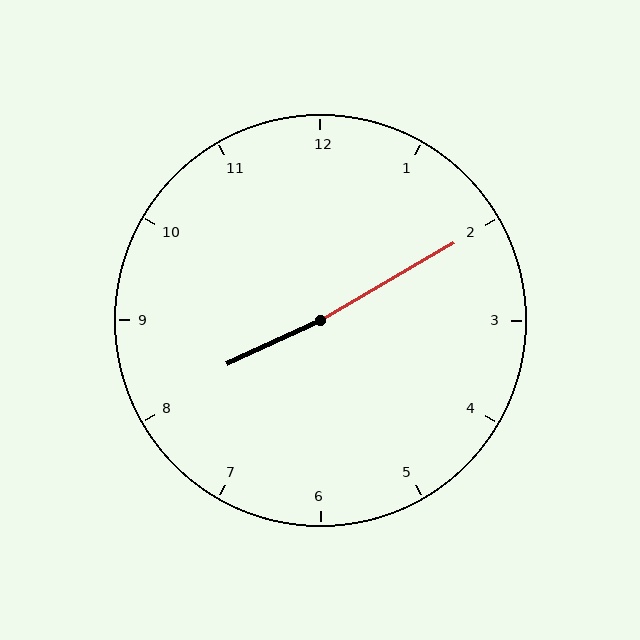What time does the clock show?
8:10.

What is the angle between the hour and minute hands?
Approximately 175 degrees.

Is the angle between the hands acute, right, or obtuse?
It is obtuse.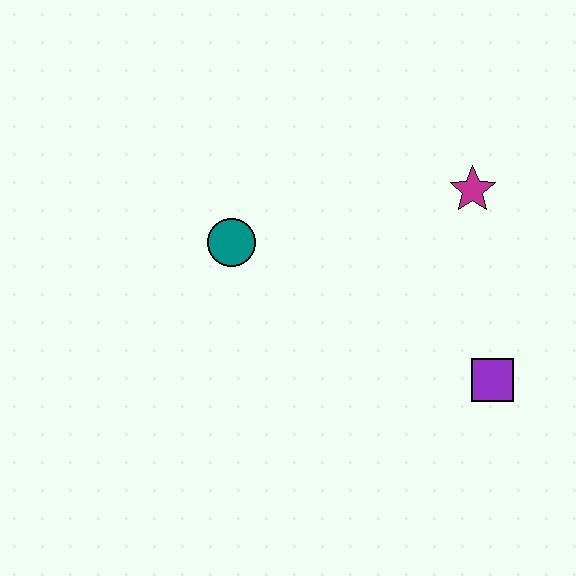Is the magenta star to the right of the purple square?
No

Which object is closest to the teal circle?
The magenta star is closest to the teal circle.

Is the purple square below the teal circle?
Yes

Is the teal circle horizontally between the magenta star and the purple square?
No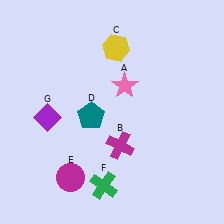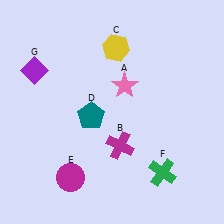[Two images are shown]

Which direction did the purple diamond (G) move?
The purple diamond (G) moved up.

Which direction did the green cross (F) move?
The green cross (F) moved right.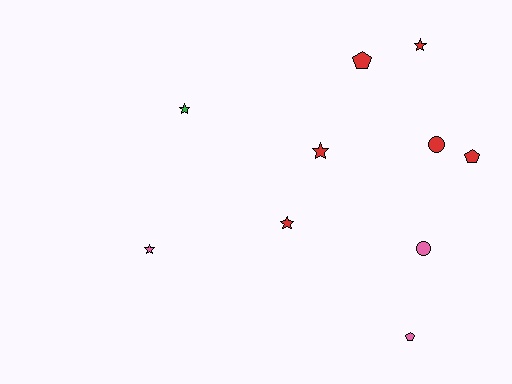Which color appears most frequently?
Red, with 6 objects.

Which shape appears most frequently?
Star, with 5 objects.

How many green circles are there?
There are no green circles.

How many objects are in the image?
There are 10 objects.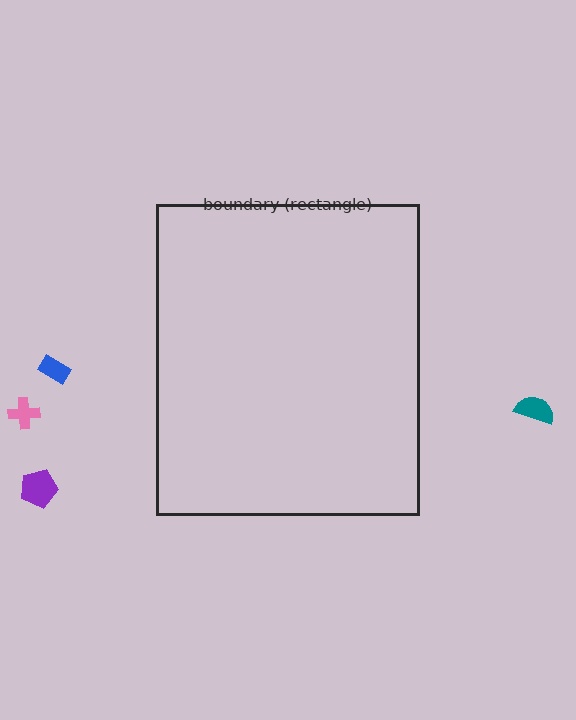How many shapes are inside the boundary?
0 inside, 4 outside.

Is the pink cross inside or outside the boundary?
Outside.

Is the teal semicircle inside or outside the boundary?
Outside.